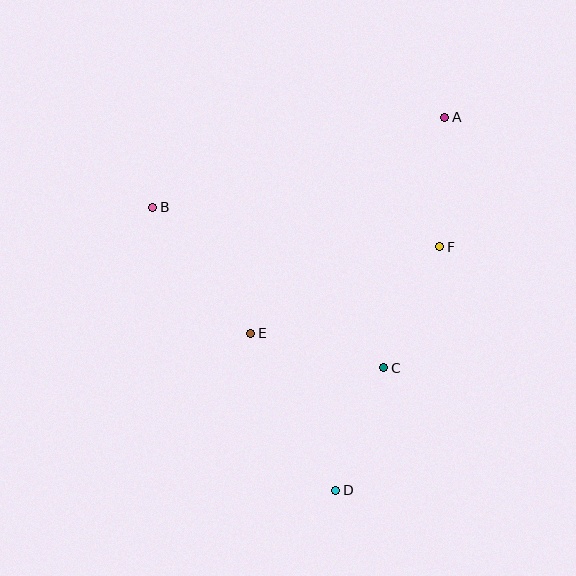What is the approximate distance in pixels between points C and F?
The distance between C and F is approximately 134 pixels.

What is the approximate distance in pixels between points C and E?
The distance between C and E is approximately 137 pixels.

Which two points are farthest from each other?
Points A and D are farthest from each other.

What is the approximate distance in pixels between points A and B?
The distance between A and B is approximately 305 pixels.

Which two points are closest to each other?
Points A and F are closest to each other.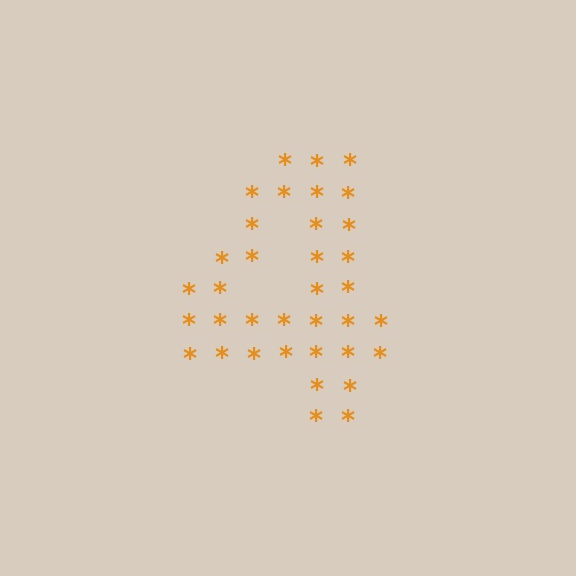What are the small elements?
The small elements are asterisks.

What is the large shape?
The large shape is the digit 4.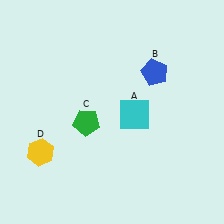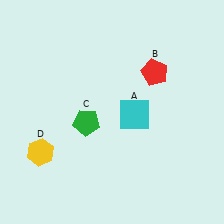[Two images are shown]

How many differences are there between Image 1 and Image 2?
There is 1 difference between the two images.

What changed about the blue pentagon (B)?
In Image 1, B is blue. In Image 2, it changed to red.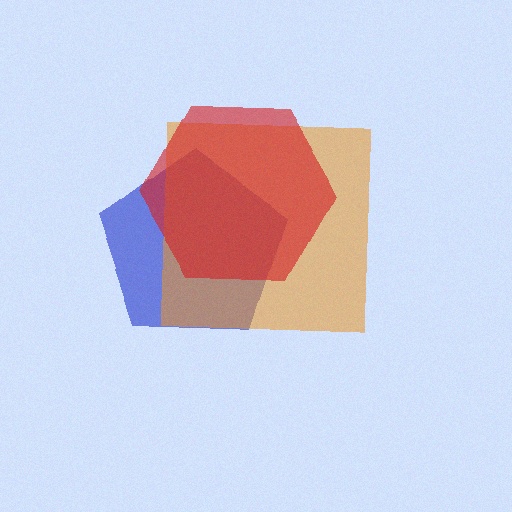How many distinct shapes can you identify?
There are 3 distinct shapes: a blue pentagon, an orange square, a red hexagon.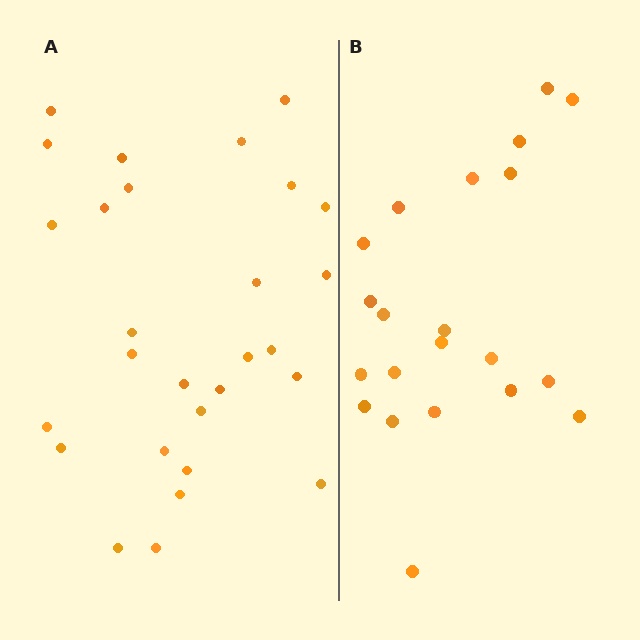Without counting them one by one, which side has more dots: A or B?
Region A (the left region) has more dots.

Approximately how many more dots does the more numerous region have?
Region A has roughly 8 or so more dots than region B.